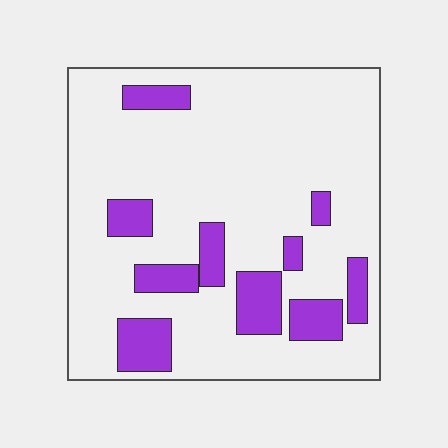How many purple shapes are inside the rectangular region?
10.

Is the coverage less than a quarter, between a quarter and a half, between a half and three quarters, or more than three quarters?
Less than a quarter.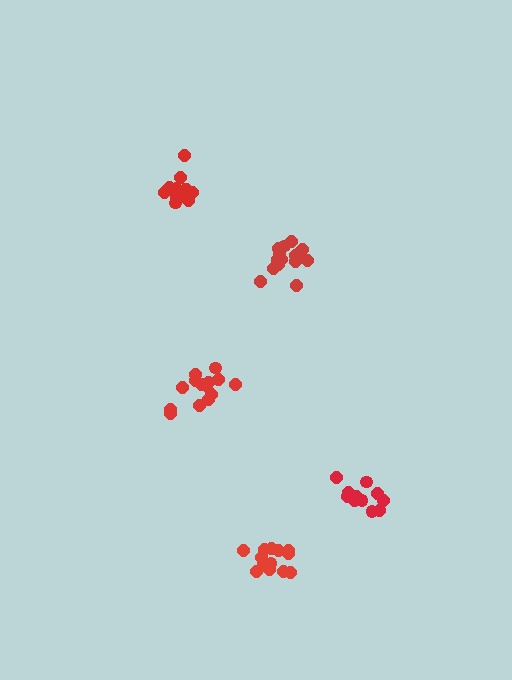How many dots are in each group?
Group 1: 14 dots, Group 2: 15 dots, Group 3: 14 dots, Group 4: 11 dots, Group 5: 12 dots (66 total).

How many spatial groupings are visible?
There are 5 spatial groupings.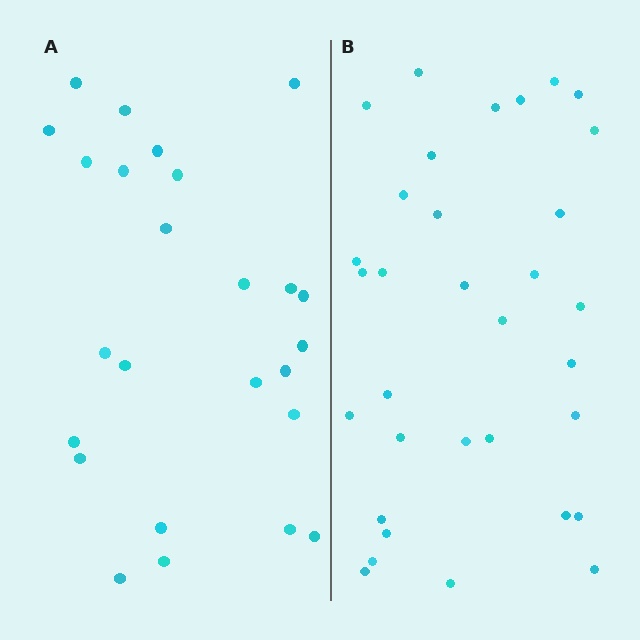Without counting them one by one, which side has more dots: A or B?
Region B (the right region) has more dots.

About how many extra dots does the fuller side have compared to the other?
Region B has roughly 8 or so more dots than region A.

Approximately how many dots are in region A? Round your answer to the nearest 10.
About 20 dots. (The exact count is 25, which rounds to 20.)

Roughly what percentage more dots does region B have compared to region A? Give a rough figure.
About 30% more.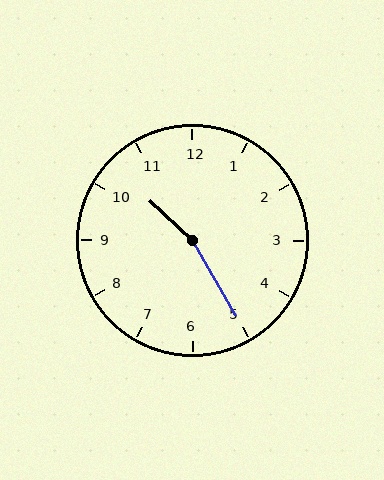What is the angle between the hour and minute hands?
Approximately 162 degrees.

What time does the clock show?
10:25.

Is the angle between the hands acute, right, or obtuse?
It is obtuse.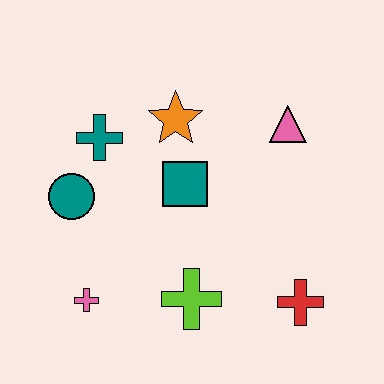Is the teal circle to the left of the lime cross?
Yes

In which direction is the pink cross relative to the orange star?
The pink cross is below the orange star.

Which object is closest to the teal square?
The orange star is closest to the teal square.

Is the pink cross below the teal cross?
Yes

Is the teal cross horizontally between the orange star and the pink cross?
Yes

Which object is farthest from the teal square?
The red cross is farthest from the teal square.